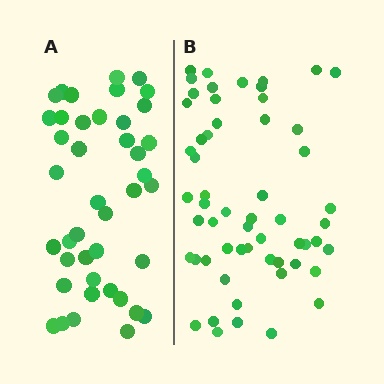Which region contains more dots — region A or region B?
Region B (the right region) has more dots.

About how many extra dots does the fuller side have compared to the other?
Region B has approximately 15 more dots than region A.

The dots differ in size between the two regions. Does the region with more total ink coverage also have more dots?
No. Region A has more total ink coverage because its dots are larger, but region B actually contains more individual dots. Total area can be misleading — the number of items is what matters here.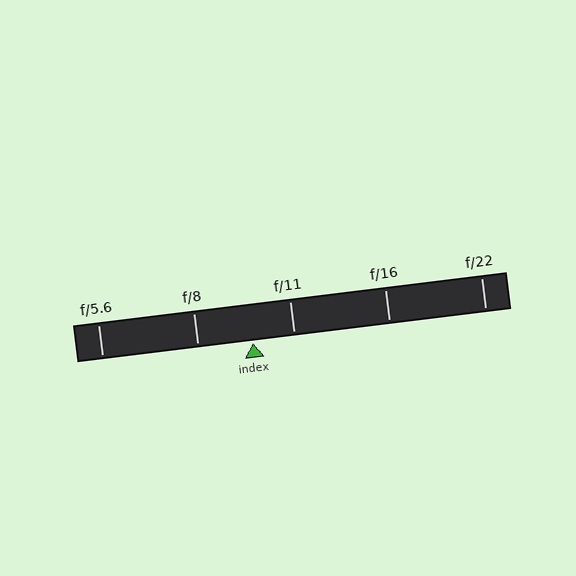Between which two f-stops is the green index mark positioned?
The index mark is between f/8 and f/11.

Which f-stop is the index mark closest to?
The index mark is closest to f/11.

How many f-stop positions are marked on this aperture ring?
There are 5 f-stop positions marked.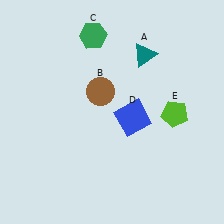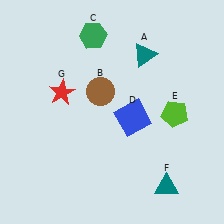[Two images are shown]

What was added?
A teal triangle (F), a red star (G) were added in Image 2.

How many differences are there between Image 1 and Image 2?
There are 2 differences between the two images.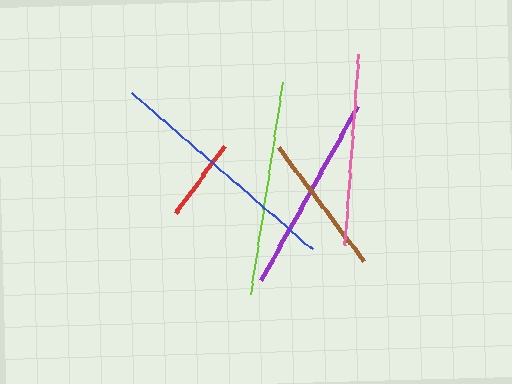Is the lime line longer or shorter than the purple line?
The lime line is longer than the purple line.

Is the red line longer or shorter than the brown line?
The brown line is longer than the red line.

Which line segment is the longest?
The blue line is the longest at approximately 239 pixels.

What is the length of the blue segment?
The blue segment is approximately 239 pixels long.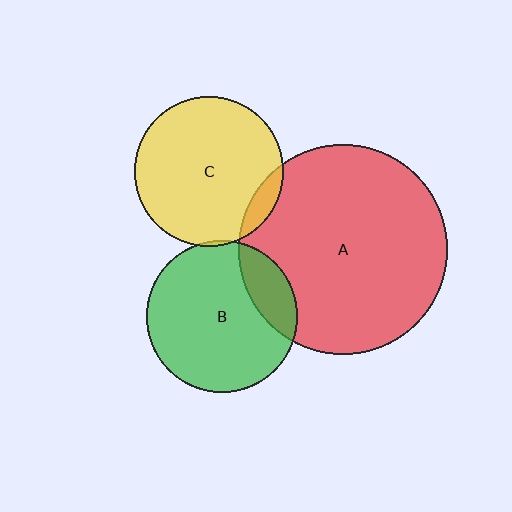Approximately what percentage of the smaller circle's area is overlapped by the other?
Approximately 5%.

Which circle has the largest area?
Circle A (red).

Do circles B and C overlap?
Yes.